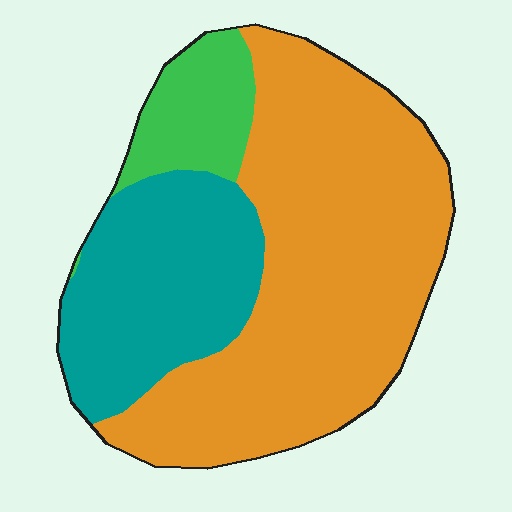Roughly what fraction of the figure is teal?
Teal covers 28% of the figure.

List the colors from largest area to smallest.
From largest to smallest: orange, teal, green.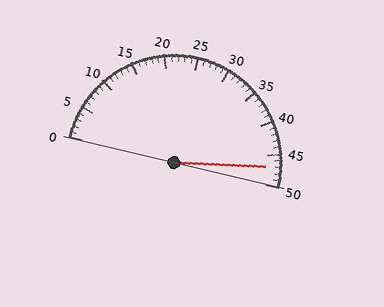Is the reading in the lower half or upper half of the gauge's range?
The reading is in the upper half of the range (0 to 50).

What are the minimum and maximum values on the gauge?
The gauge ranges from 0 to 50.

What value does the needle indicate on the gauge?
The needle indicates approximately 47.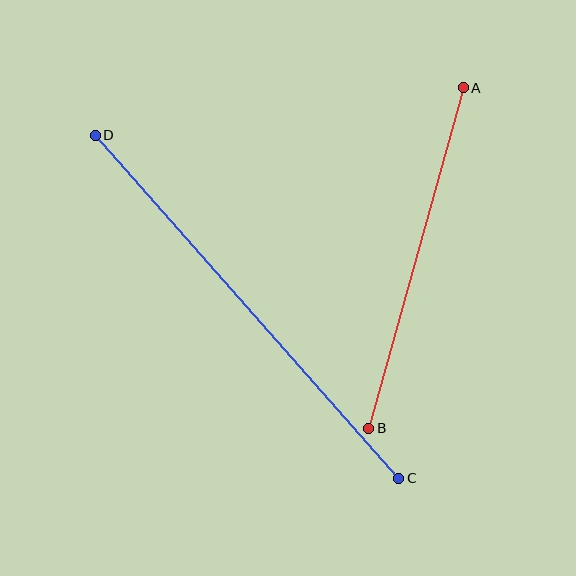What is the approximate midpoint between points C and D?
The midpoint is at approximately (247, 307) pixels.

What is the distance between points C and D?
The distance is approximately 458 pixels.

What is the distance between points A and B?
The distance is approximately 353 pixels.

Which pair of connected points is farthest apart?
Points C and D are farthest apart.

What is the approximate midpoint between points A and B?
The midpoint is at approximately (416, 258) pixels.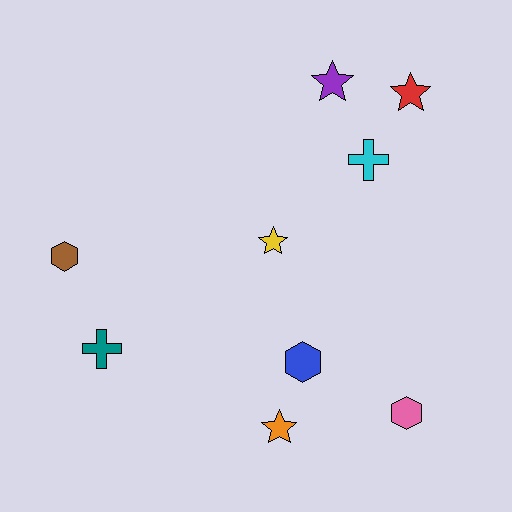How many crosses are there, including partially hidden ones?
There are 2 crosses.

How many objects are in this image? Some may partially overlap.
There are 9 objects.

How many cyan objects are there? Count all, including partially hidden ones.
There is 1 cyan object.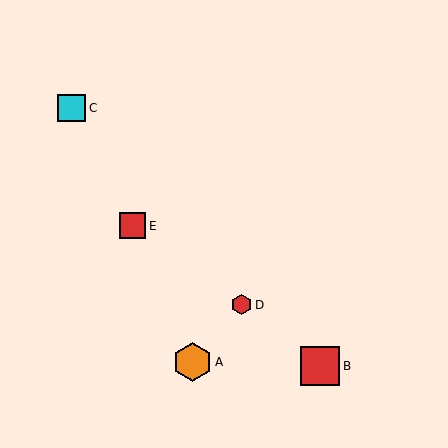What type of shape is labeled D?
Shape D is a red hexagon.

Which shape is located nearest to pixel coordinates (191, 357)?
The orange hexagon (labeled A) at (193, 362) is nearest to that location.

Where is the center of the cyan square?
The center of the cyan square is at (72, 108).